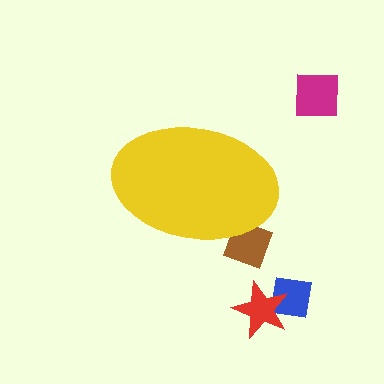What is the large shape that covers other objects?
A yellow ellipse.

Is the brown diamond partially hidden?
Yes, the brown diamond is partially hidden behind the yellow ellipse.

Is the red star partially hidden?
No, the red star is fully visible.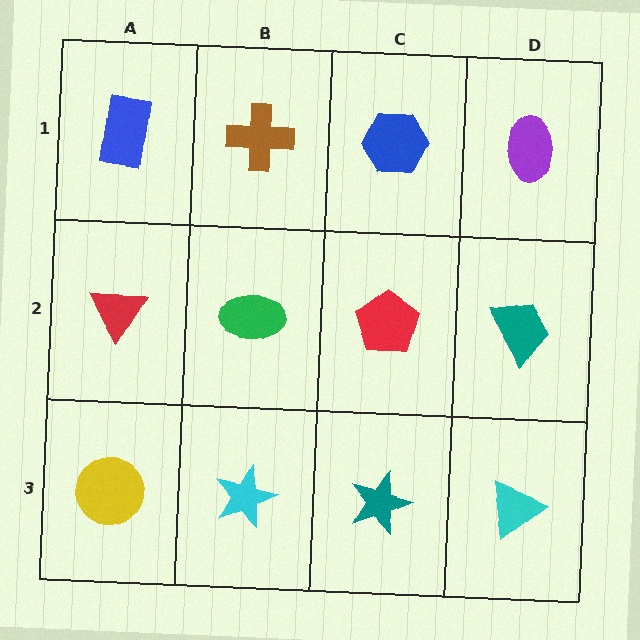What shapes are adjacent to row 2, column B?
A brown cross (row 1, column B), a cyan star (row 3, column B), a red triangle (row 2, column A), a red pentagon (row 2, column C).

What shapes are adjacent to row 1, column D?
A teal trapezoid (row 2, column D), a blue hexagon (row 1, column C).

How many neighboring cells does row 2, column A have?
3.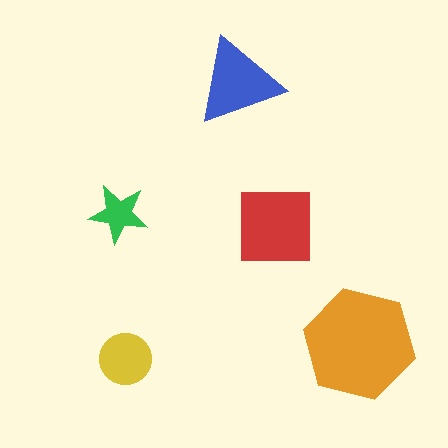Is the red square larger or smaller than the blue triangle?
Larger.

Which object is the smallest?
The green star.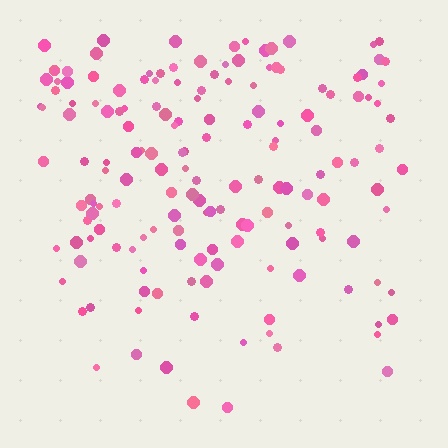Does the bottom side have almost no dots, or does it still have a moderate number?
Still a moderate number, just noticeably fewer than the top.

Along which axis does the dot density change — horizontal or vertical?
Vertical.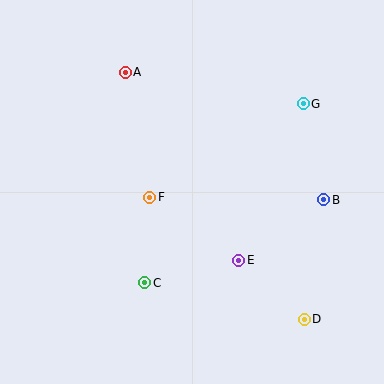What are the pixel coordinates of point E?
Point E is at (239, 260).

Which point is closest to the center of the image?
Point F at (150, 197) is closest to the center.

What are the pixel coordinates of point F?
Point F is at (150, 197).